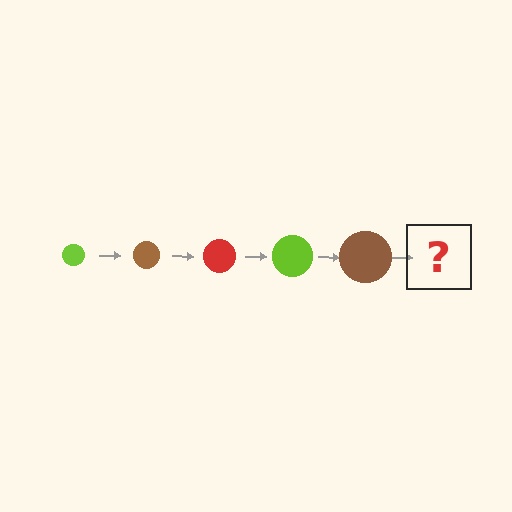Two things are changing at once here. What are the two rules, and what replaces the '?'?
The two rules are that the circle grows larger each step and the color cycles through lime, brown, and red. The '?' should be a red circle, larger than the previous one.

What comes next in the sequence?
The next element should be a red circle, larger than the previous one.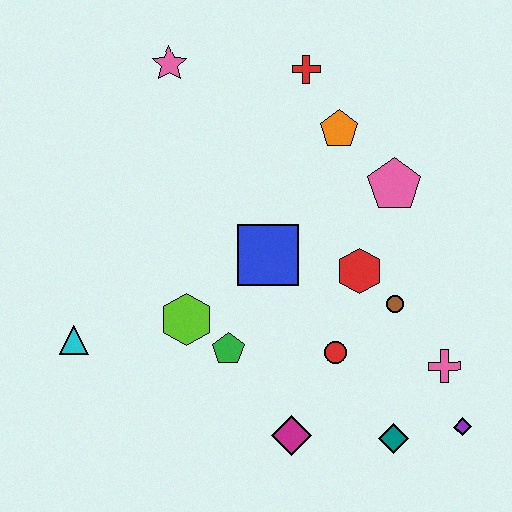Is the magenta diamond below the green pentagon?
Yes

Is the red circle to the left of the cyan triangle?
No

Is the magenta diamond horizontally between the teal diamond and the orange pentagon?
No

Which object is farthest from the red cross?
The purple diamond is farthest from the red cross.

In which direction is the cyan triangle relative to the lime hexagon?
The cyan triangle is to the left of the lime hexagon.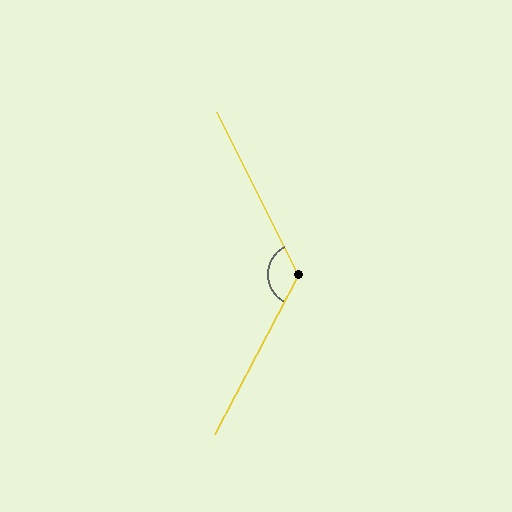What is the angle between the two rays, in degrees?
Approximately 126 degrees.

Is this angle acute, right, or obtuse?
It is obtuse.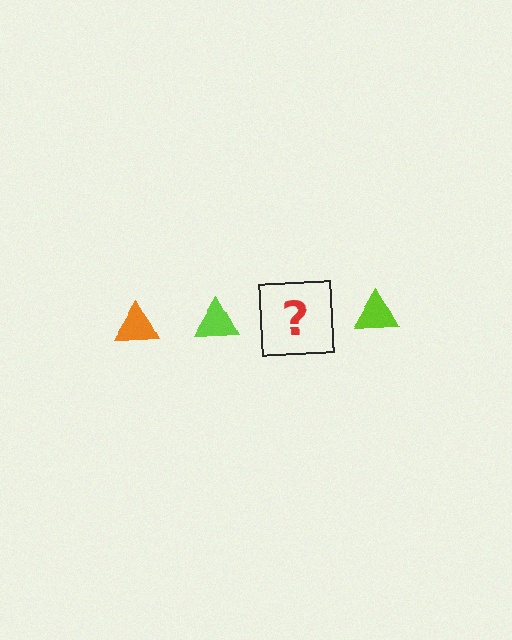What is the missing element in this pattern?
The missing element is an orange triangle.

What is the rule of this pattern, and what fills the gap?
The rule is that the pattern cycles through orange, lime triangles. The gap should be filled with an orange triangle.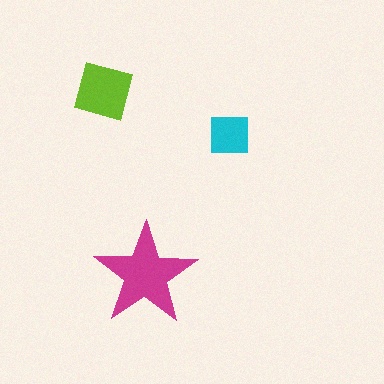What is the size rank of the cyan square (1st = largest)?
3rd.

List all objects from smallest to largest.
The cyan square, the lime diamond, the magenta star.